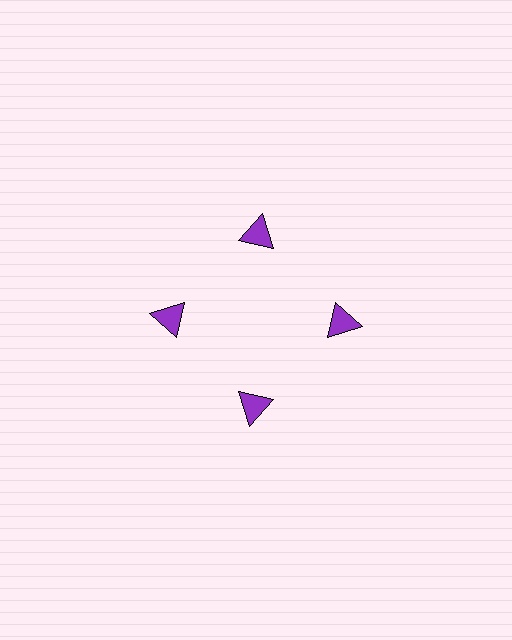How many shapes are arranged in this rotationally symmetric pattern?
There are 4 shapes, arranged in 4 groups of 1.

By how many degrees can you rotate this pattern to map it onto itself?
The pattern maps onto itself every 90 degrees of rotation.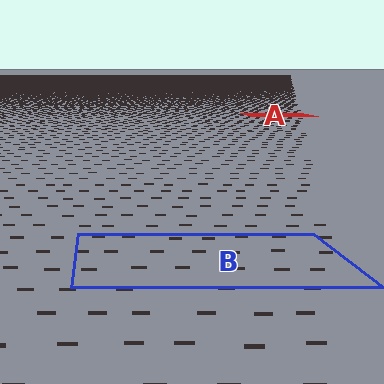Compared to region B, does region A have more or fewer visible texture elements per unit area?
Region A has more texture elements per unit area — they are packed more densely because it is farther away.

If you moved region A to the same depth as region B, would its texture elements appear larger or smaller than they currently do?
They would appear larger. At a closer depth, the same texture elements are projected at a bigger on-screen size.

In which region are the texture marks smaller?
The texture marks are smaller in region A, because it is farther away.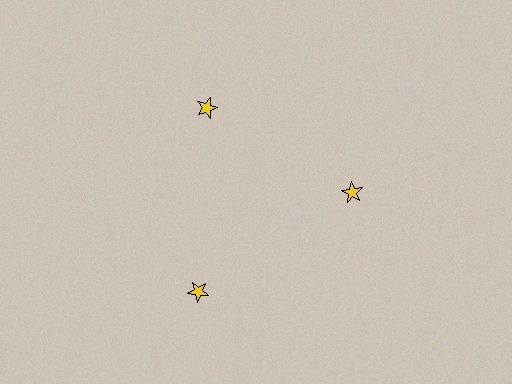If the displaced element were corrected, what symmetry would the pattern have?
It would have 3-fold rotational symmetry — the pattern would map onto itself every 120 degrees.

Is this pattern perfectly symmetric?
No. The 3 yellow stars are arranged in a ring, but one element near the 7 o'clock position is pushed outward from the center, breaking the 3-fold rotational symmetry.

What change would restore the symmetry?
The symmetry would be restored by moving it inward, back onto the ring so that all 3 stars sit at equal angles and equal distance from the center.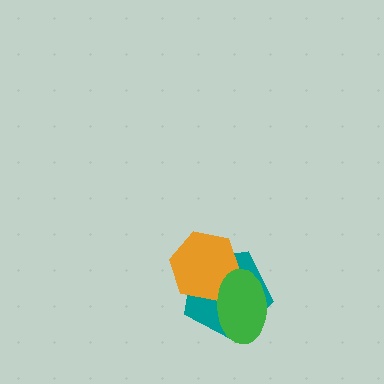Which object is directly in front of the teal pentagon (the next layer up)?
The orange hexagon is directly in front of the teal pentagon.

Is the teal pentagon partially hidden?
Yes, it is partially covered by another shape.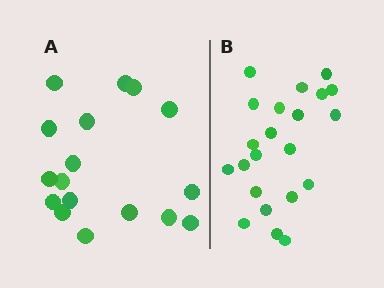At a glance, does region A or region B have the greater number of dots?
Region B (the right region) has more dots.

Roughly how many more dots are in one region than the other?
Region B has about 5 more dots than region A.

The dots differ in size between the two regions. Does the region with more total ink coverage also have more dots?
No. Region A has more total ink coverage because its dots are larger, but region B actually contains more individual dots. Total area can be misleading — the number of items is what matters here.